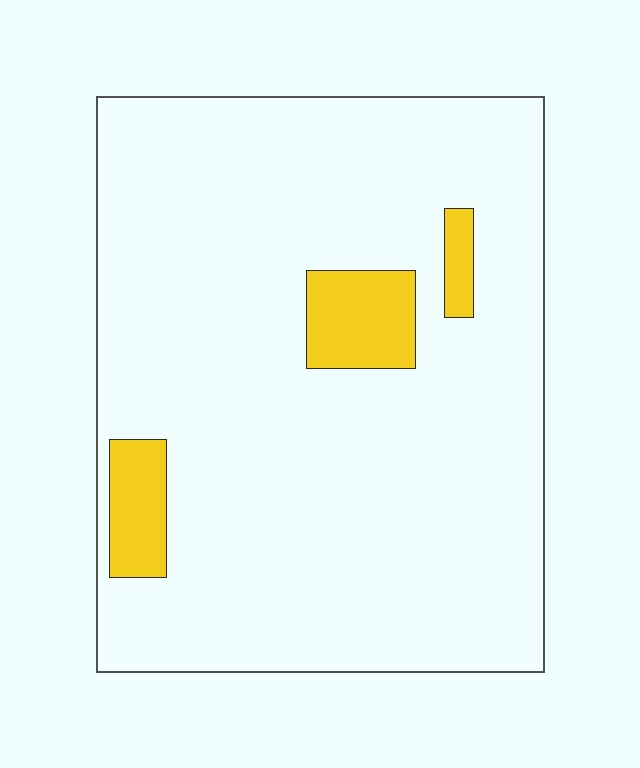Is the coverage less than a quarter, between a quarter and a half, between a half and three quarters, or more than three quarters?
Less than a quarter.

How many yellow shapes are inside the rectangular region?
3.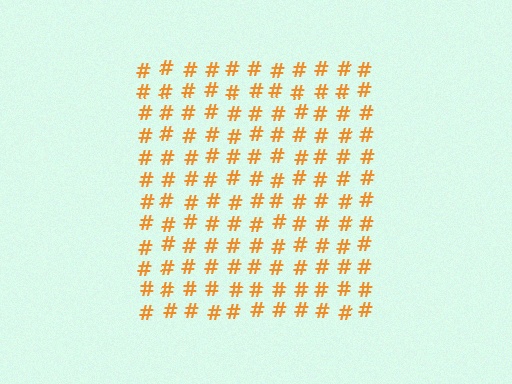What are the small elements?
The small elements are hash symbols.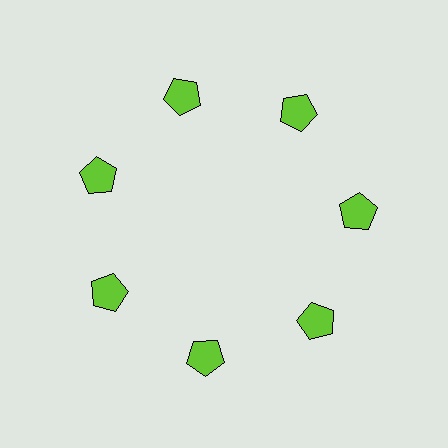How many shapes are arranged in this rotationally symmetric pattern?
There are 7 shapes, arranged in 7 groups of 1.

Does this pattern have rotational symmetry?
Yes, this pattern has 7-fold rotational symmetry. It looks the same after rotating 51 degrees around the center.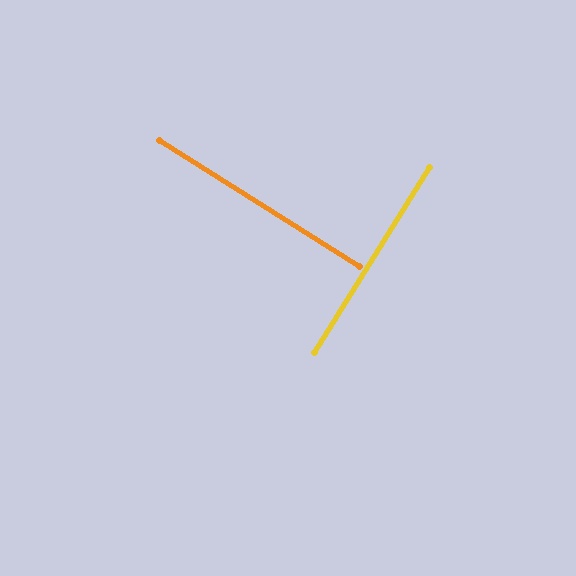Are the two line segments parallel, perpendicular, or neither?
Perpendicular — they meet at approximately 90°.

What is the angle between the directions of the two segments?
Approximately 90 degrees.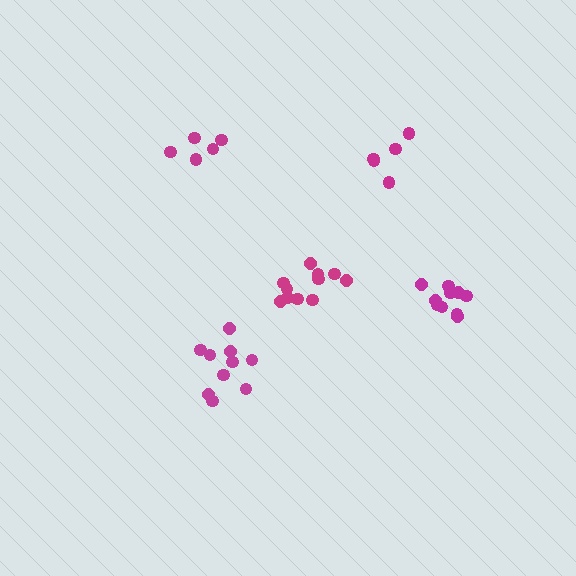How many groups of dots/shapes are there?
There are 5 groups.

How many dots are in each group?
Group 1: 10 dots, Group 2: 5 dots, Group 3: 11 dots, Group 4: 5 dots, Group 5: 10 dots (41 total).